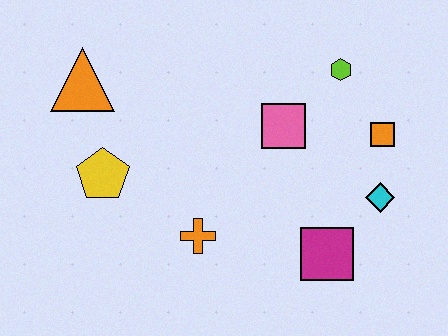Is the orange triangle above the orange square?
Yes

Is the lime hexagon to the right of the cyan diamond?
No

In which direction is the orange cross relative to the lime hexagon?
The orange cross is below the lime hexagon.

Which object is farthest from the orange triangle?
The cyan diamond is farthest from the orange triangle.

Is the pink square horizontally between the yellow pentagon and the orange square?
Yes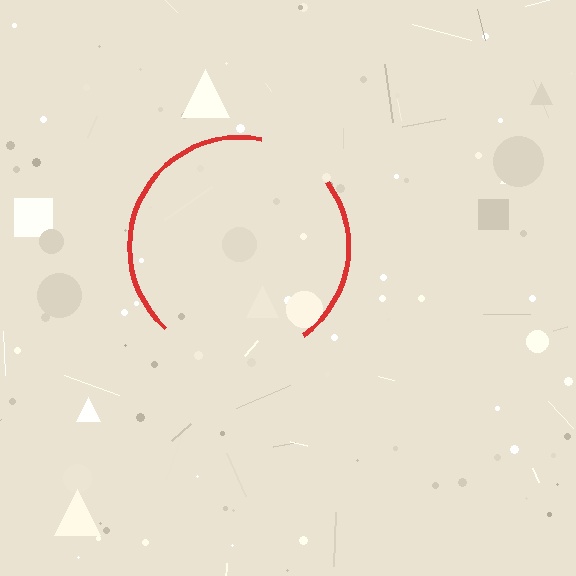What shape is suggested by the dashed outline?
The dashed outline suggests a circle.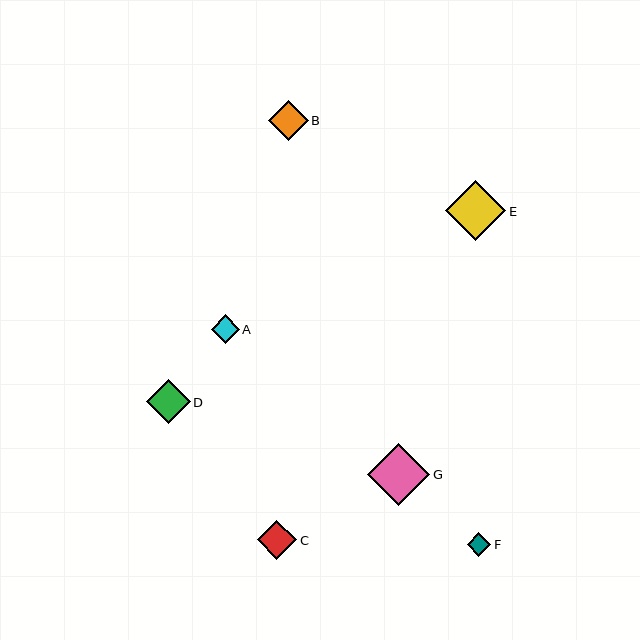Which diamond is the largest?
Diamond G is the largest with a size of approximately 62 pixels.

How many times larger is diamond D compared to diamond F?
Diamond D is approximately 1.9 times the size of diamond F.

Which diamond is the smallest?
Diamond F is the smallest with a size of approximately 24 pixels.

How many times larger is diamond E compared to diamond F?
Diamond E is approximately 2.5 times the size of diamond F.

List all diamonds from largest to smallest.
From largest to smallest: G, E, D, C, B, A, F.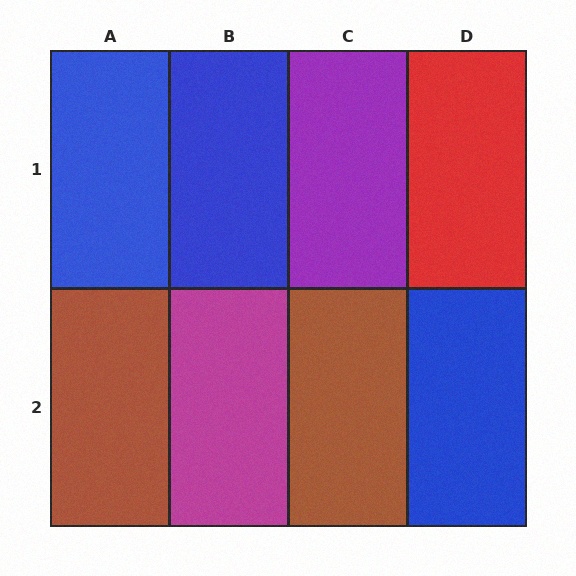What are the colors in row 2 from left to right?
Brown, magenta, brown, blue.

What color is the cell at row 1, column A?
Blue.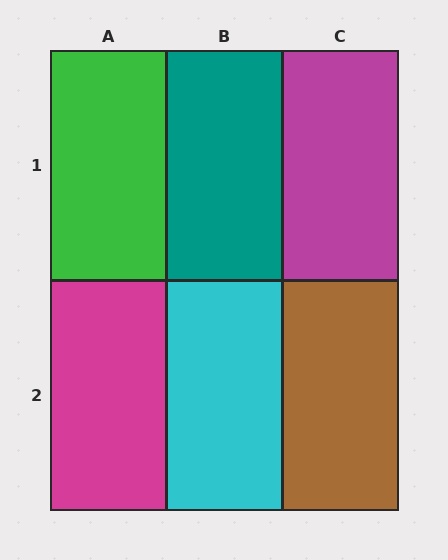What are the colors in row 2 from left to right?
Magenta, cyan, brown.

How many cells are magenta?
2 cells are magenta.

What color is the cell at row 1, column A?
Green.